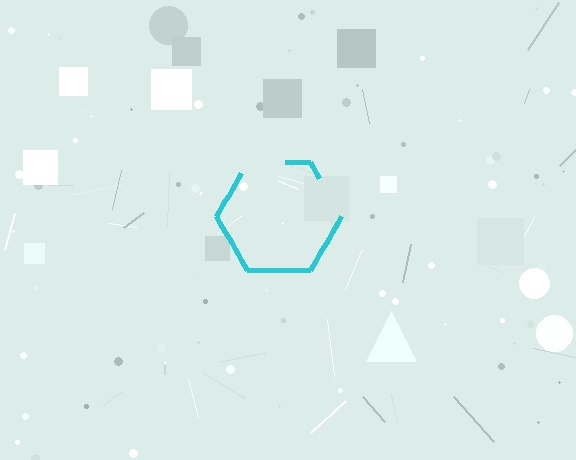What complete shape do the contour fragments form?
The contour fragments form a hexagon.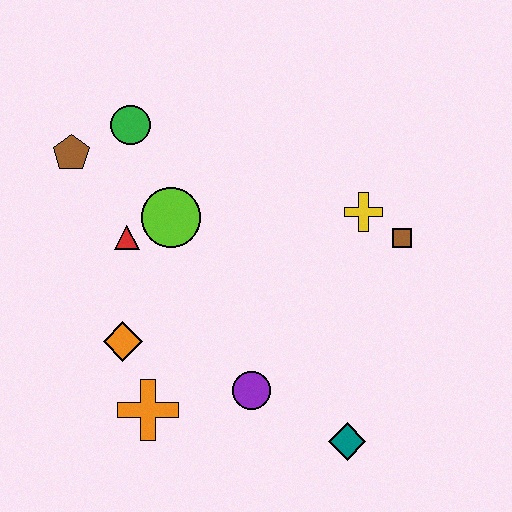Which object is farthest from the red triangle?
The teal diamond is farthest from the red triangle.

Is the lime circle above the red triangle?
Yes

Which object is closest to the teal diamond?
The purple circle is closest to the teal diamond.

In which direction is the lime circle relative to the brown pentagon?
The lime circle is to the right of the brown pentagon.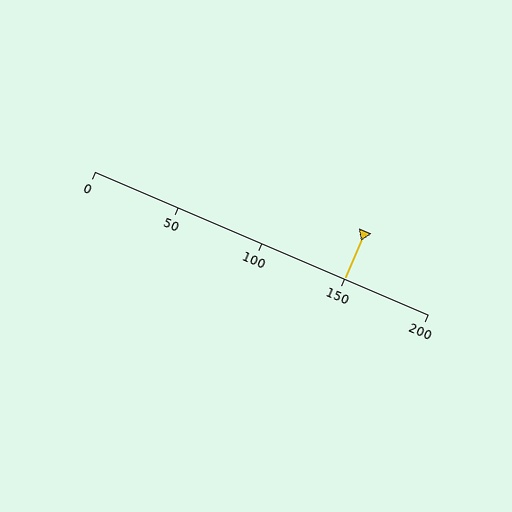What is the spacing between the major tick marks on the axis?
The major ticks are spaced 50 apart.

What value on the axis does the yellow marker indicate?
The marker indicates approximately 150.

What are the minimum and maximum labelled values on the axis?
The axis runs from 0 to 200.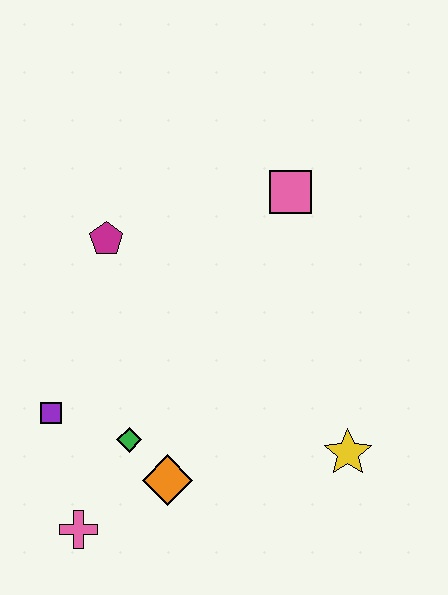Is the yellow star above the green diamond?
No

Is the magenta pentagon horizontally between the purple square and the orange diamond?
Yes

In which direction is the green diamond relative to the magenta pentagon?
The green diamond is below the magenta pentagon.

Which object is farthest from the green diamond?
The pink square is farthest from the green diamond.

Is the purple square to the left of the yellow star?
Yes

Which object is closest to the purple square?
The green diamond is closest to the purple square.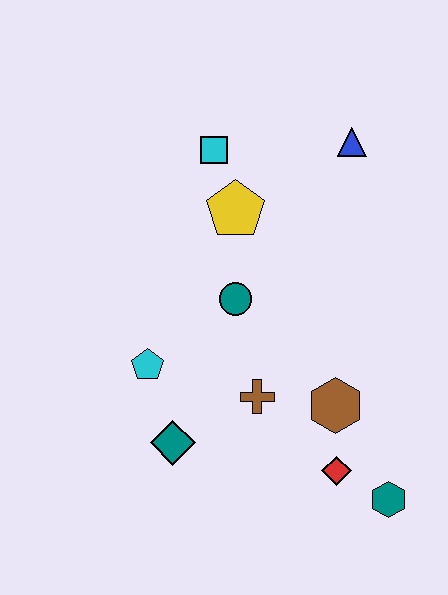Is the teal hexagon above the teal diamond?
No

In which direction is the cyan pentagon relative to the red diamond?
The cyan pentagon is to the left of the red diamond.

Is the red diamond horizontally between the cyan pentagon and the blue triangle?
Yes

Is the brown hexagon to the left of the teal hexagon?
Yes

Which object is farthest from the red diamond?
The cyan square is farthest from the red diamond.